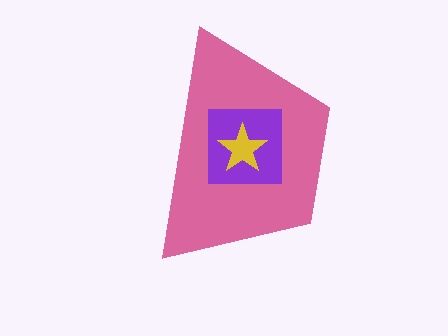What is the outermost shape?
The pink trapezoid.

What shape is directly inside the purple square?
The yellow star.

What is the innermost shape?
The yellow star.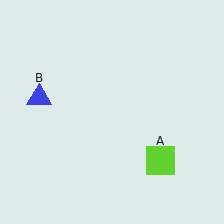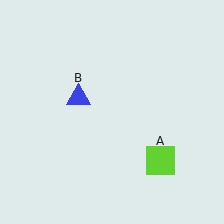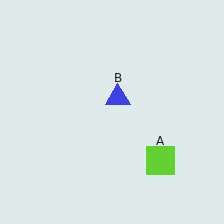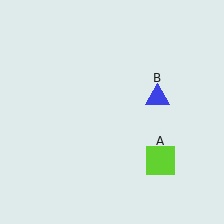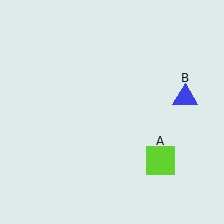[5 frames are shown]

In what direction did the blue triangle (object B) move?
The blue triangle (object B) moved right.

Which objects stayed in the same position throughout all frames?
Lime square (object A) remained stationary.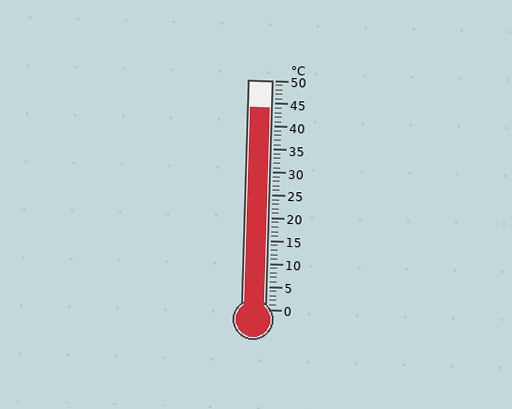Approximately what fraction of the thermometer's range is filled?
The thermometer is filled to approximately 90% of its range.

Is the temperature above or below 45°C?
The temperature is below 45°C.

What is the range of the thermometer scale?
The thermometer scale ranges from 0°C to 50°C.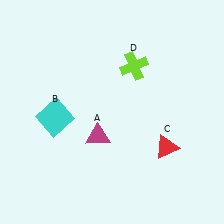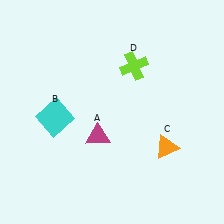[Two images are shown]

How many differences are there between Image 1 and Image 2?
There is 1 difference between the two images.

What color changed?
The triangle (C) changed from red in Image 1 to orange in Image 2.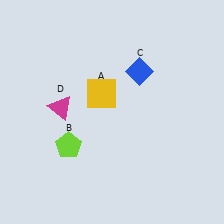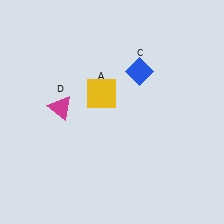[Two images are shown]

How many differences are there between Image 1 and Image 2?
There is 1 difference between the two images.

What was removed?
The lime pentagon (B) was removed in Image 2.